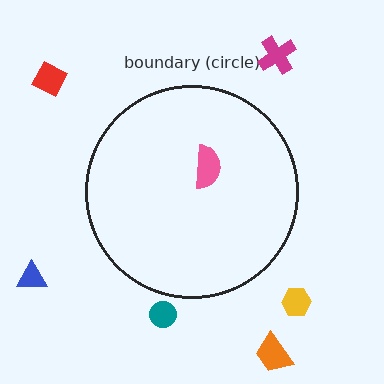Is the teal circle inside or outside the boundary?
Outside.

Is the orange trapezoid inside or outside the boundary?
Outside.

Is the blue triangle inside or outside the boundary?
Outside.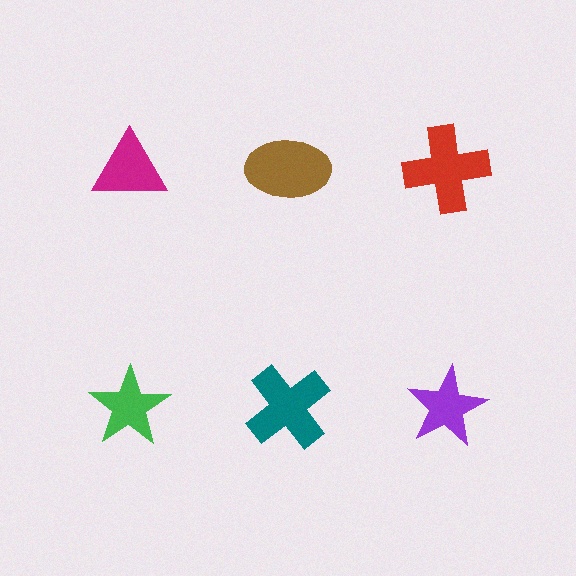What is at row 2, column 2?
A teal cross.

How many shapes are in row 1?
3 shapes.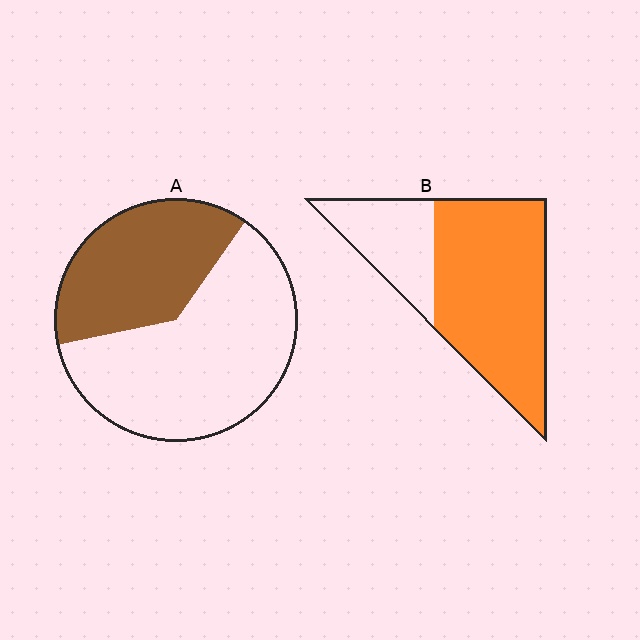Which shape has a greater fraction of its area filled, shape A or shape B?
Shape B.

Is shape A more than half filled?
No.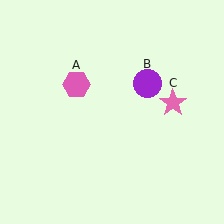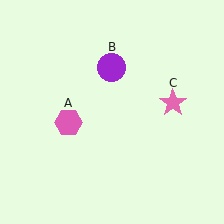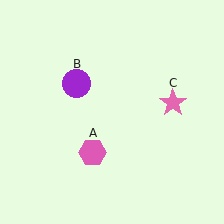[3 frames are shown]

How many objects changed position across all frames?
2 objects changed position: pink hexagon (object A), purple circle (object B).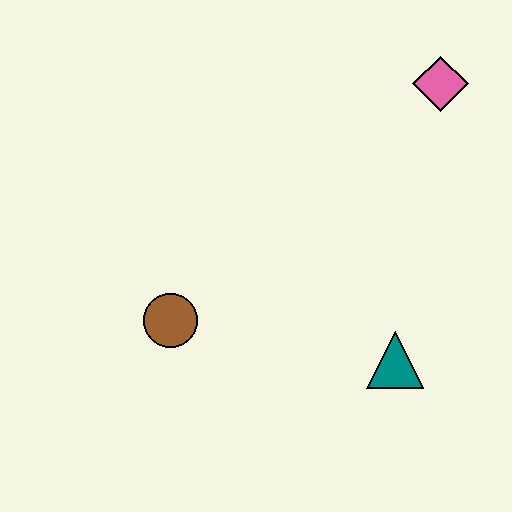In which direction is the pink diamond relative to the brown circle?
The pink diamond is to the right of the brown circle.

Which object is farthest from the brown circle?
The pink diamond is farthest from the brown circle.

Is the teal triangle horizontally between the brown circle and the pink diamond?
Yes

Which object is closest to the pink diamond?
The teal triangle is closest to the pink diamond.